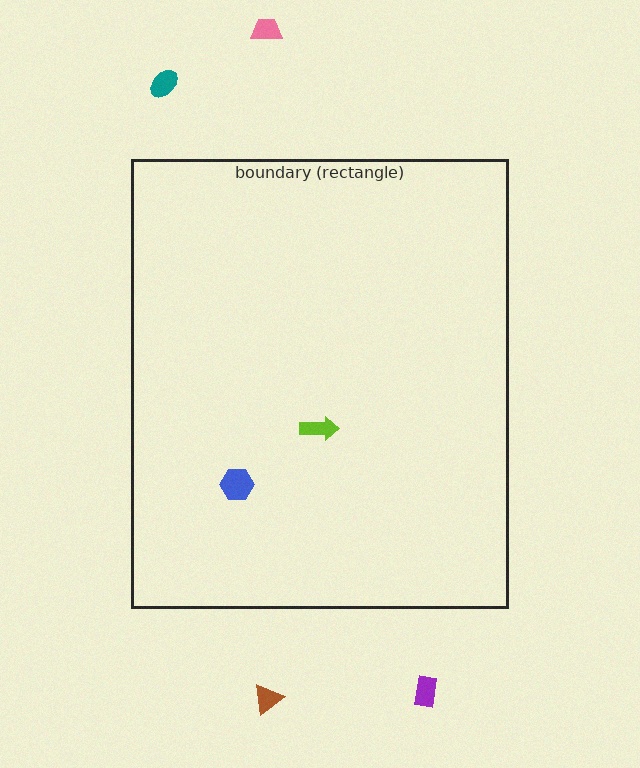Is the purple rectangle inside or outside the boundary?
Outside.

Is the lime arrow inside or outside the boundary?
Inside.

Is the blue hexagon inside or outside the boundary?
Inside.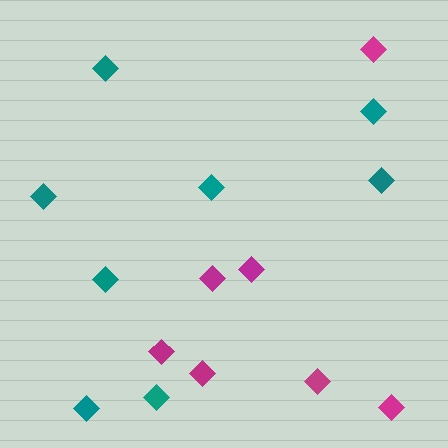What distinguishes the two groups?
There are 2 groups: one group of magenta diamonds (7) and one group of teal diamonds (8).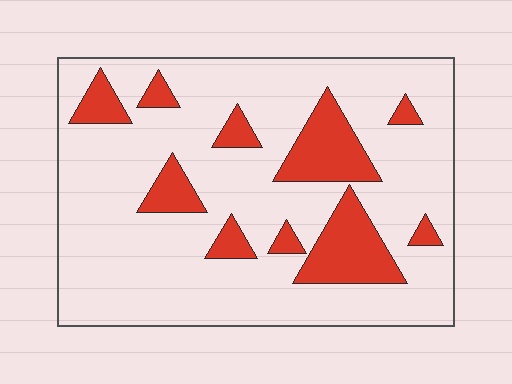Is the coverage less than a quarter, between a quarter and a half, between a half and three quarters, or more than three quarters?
Less than a quarter.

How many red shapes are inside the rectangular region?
10.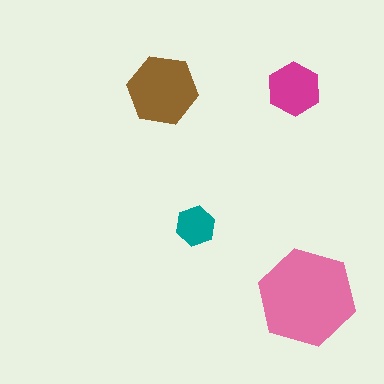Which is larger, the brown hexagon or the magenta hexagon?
The brown one.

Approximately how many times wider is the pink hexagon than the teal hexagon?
About 2.5 times wider.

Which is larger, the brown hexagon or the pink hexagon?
The pink one.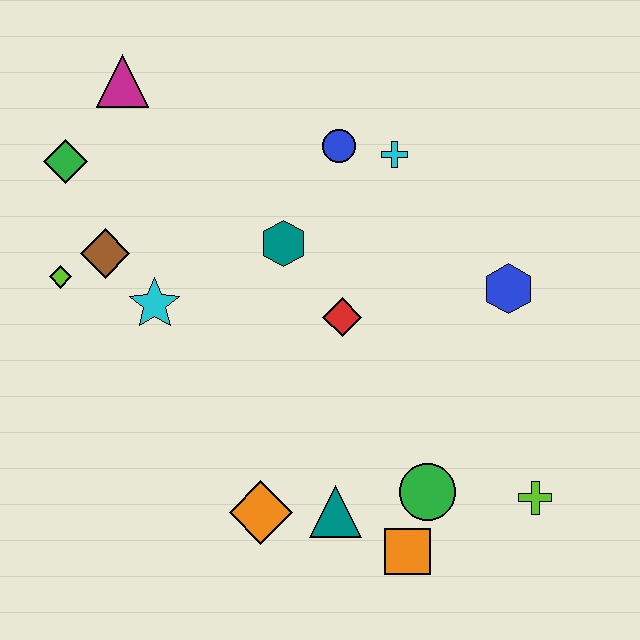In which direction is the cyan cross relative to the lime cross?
The cyan cross is above the lime cross.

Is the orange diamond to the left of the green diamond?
No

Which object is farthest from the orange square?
The magenta triangle is farthest from the orange square.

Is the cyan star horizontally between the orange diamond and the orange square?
No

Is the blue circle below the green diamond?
No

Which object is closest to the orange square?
The green circle is closest to the orange square.